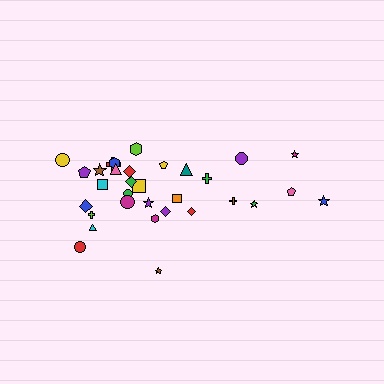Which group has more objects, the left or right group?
The left group.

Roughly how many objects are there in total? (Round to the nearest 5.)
Roughly 30 objects in total.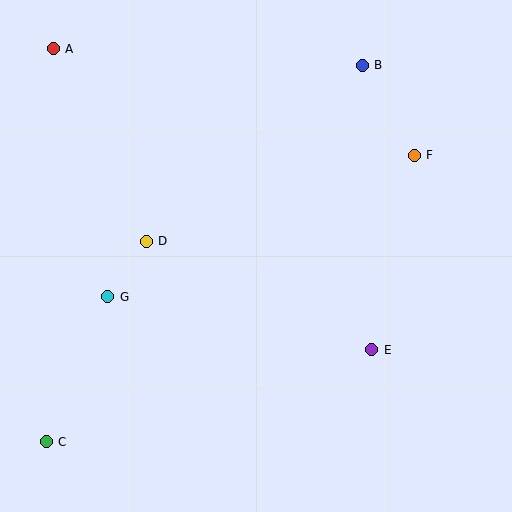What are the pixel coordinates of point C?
Point C is at (46, 442).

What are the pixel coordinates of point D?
Point D is at (146, 241).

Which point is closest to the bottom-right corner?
Point E is closest to the bottom-right corner.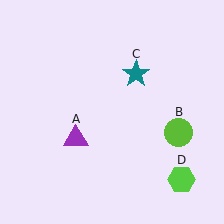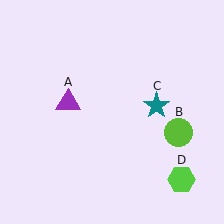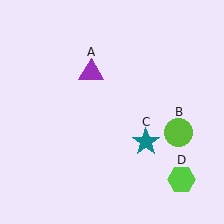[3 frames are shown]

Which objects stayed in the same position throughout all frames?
Lime circle (object B) and lime hexagon (object D) remained stationary.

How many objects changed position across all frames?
2 objects changed position: purple triangle (object A), teal star (object C).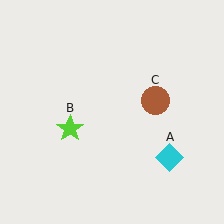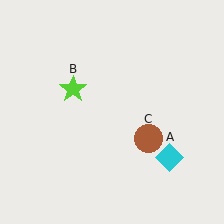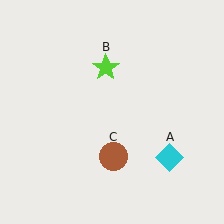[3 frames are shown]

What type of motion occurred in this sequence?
The lime star (object B), brown circle (object C) rotated clockwise around the center of the scene.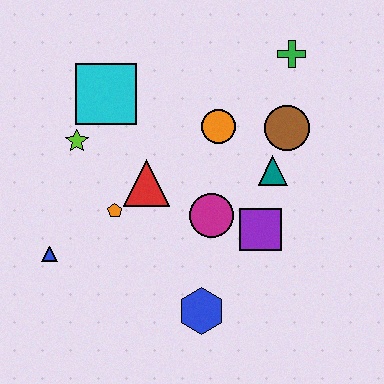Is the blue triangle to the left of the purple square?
Yes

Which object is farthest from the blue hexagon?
The green cross is farthest from the blue hexagon.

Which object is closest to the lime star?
The cyan square is closest to the lime star.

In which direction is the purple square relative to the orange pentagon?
The purple square is to the right of the orange pentagon.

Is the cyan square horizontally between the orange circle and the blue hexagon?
No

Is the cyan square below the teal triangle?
No